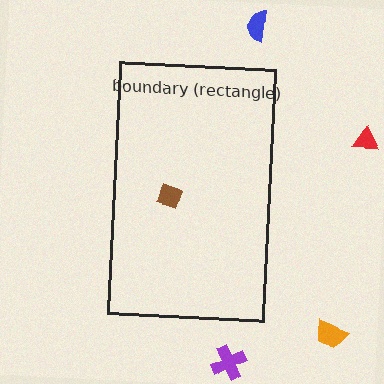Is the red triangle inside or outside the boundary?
Outside.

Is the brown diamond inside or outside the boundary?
Inside.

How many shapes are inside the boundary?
1 inside, 4 outside.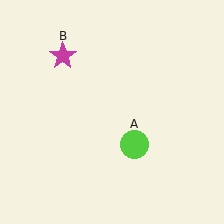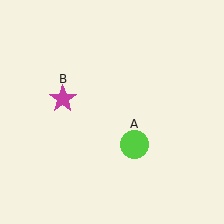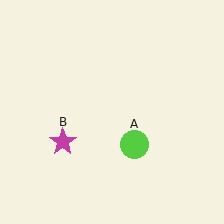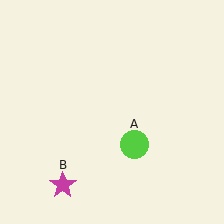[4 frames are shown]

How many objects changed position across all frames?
1 object changed position: magenta star (object B).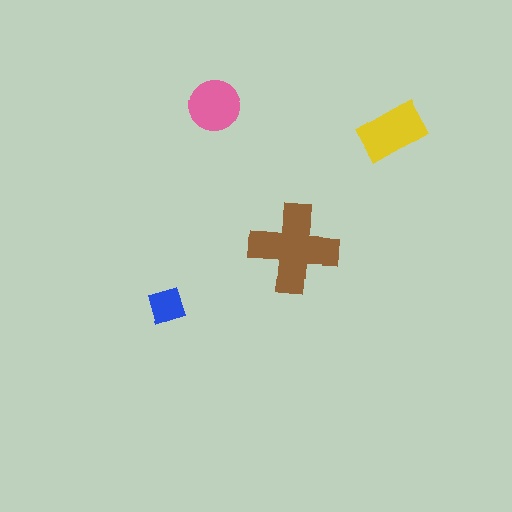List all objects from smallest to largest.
The blue diamond, the pink circle, the yellow rectangle, the brown cross.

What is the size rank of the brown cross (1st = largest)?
1st.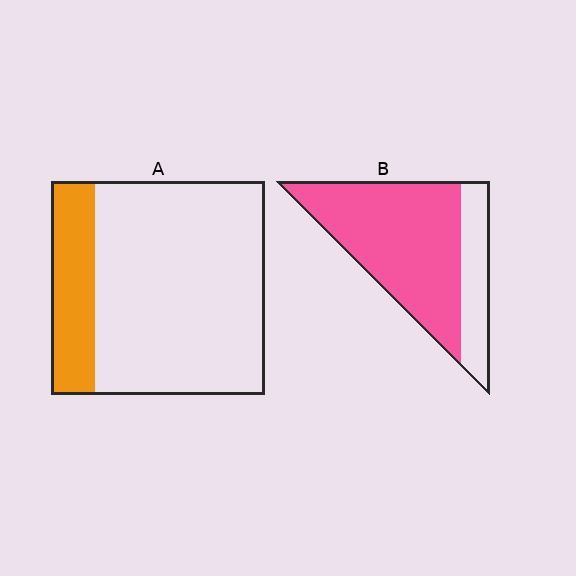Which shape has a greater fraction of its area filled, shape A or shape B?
Shape B.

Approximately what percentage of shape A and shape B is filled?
A is approximately 20% and B is approximately 75%.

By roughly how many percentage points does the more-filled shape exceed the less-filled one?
By roughly 55 percentage points (B over A).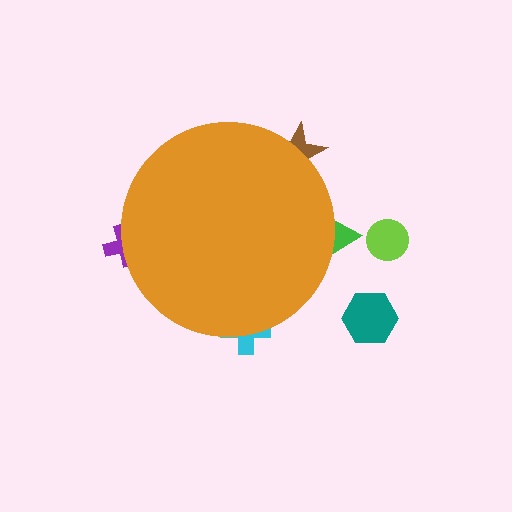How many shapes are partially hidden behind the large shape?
4 shapes are partially hidden.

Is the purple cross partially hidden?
Yes, the purple cross is partially hidden behind the orange circle.